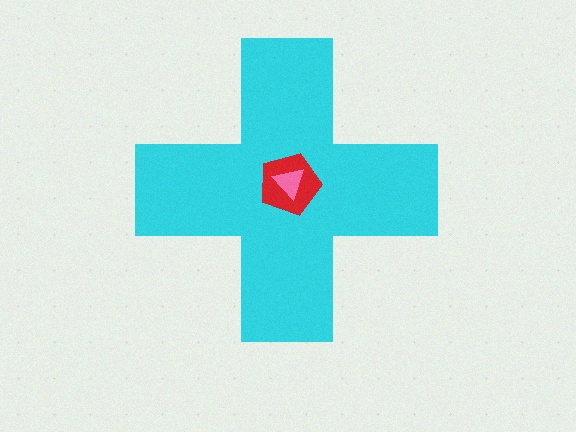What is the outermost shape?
The cyan cross.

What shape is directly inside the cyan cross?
The red pentagon.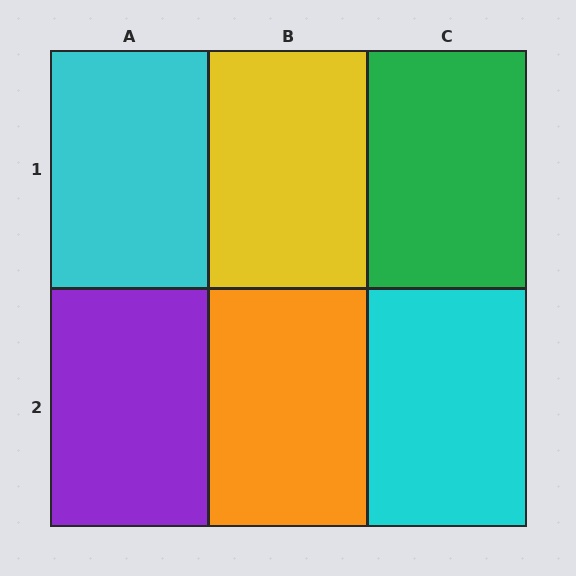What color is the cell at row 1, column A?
Cyan.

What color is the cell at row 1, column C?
Green.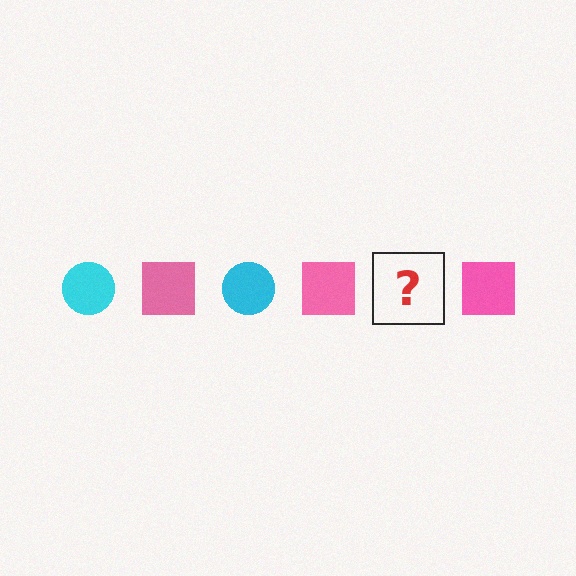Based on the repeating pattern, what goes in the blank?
The blank should be a cyan circle.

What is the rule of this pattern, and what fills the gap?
The rule is that the pattern alternates between cyan circle and pink square. The gap should be filled with a cyan circle.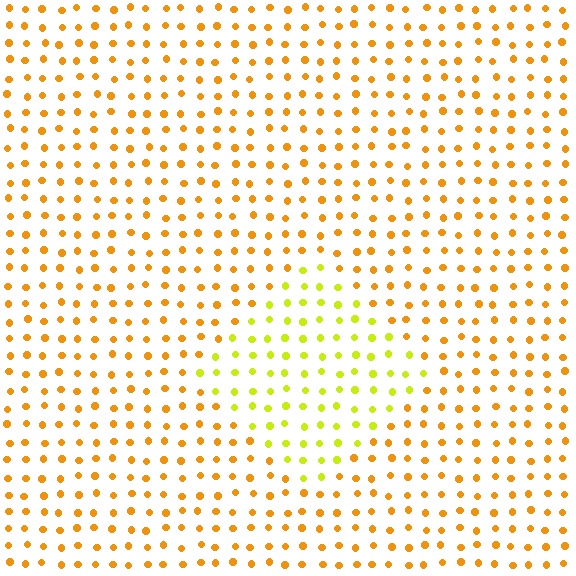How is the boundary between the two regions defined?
The boundary is defined purely by a slight shift in hue (about 36 degrees). Spacing, size, and orientation are identical on both sides.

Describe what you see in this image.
The image is filled with small orange elements in a uniform arrangement. A diamond-shaped region is visible where the elements are tinted to a slightly different hue, forming a subtle color boundary.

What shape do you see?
I see a diamond.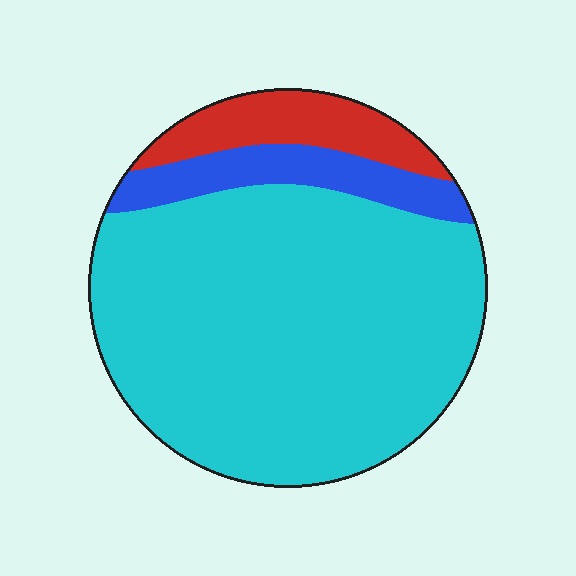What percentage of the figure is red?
Red covers around 10% of the figure.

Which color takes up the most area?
Cyan, at roughly 75%.